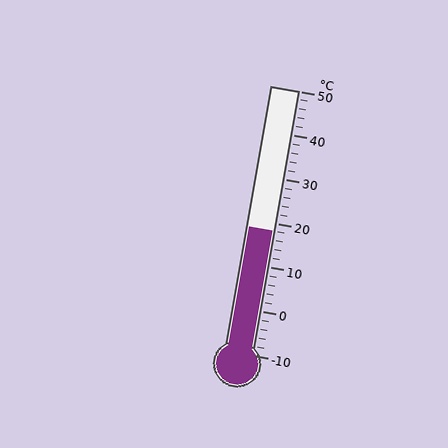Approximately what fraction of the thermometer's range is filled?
The thermometer is filled to approximately 45% of its range.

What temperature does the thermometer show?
The thermometer shows approximately 18°C.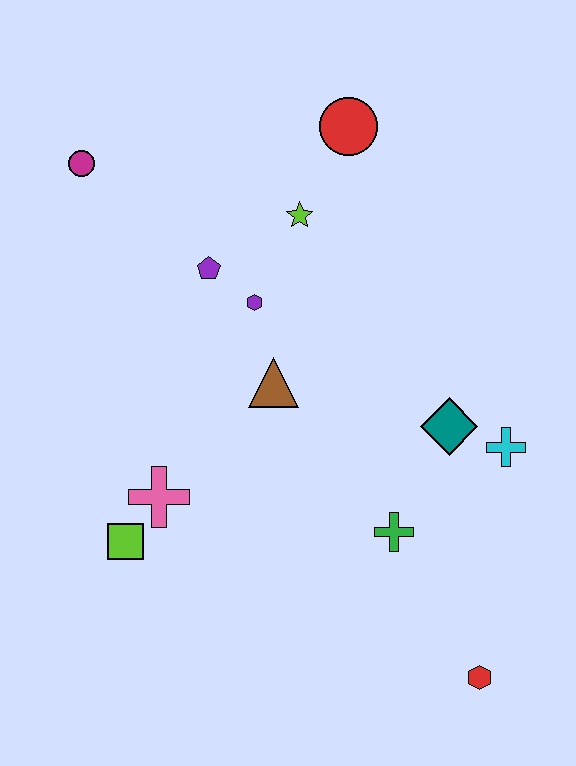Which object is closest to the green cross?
The teal diamond is closest to the green cross.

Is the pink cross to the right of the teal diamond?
No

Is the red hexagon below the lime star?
Yes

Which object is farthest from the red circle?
The red hexagon is farthest from the red circle.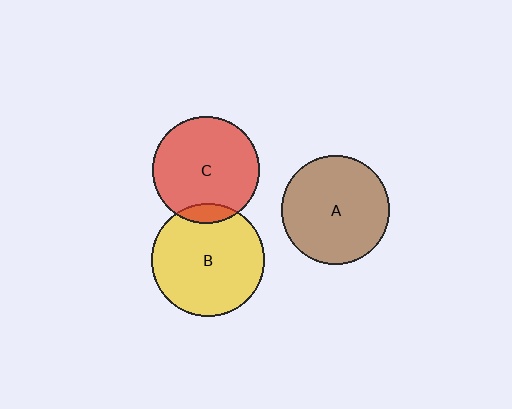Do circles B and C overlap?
Yes.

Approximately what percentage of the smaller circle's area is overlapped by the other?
Approximately 10%.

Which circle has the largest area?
Circle B (yellow).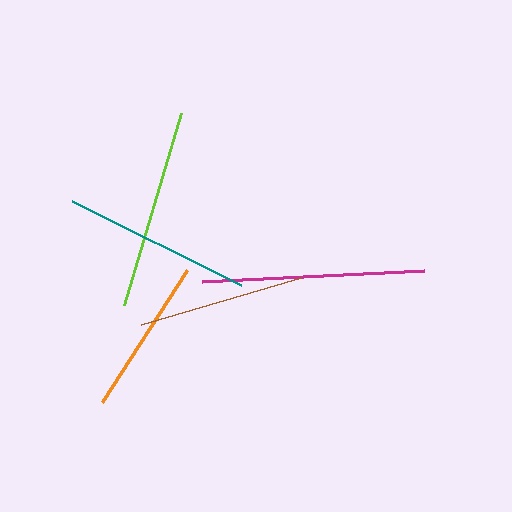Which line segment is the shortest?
The orange line is the shortest at approximately 157 pixels.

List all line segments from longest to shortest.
From longest to shortest: magenta, lime, teal, brown, orange.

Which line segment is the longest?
The magenta line is the longest at approximately 222 pixels.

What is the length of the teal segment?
The teal segment is approximately 189 pixels long.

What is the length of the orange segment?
The orange segment is approximately 157 pixels long.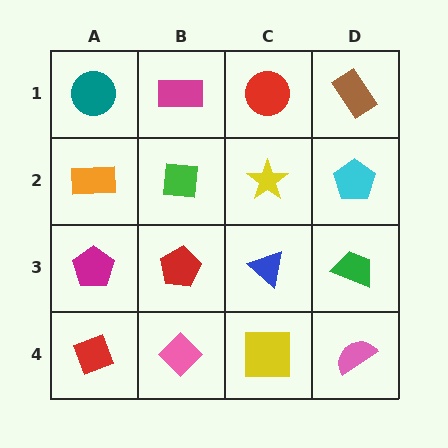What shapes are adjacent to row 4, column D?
A green trapezoid (row 3, column D), a yellow square (row 4, column C).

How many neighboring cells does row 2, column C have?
4.